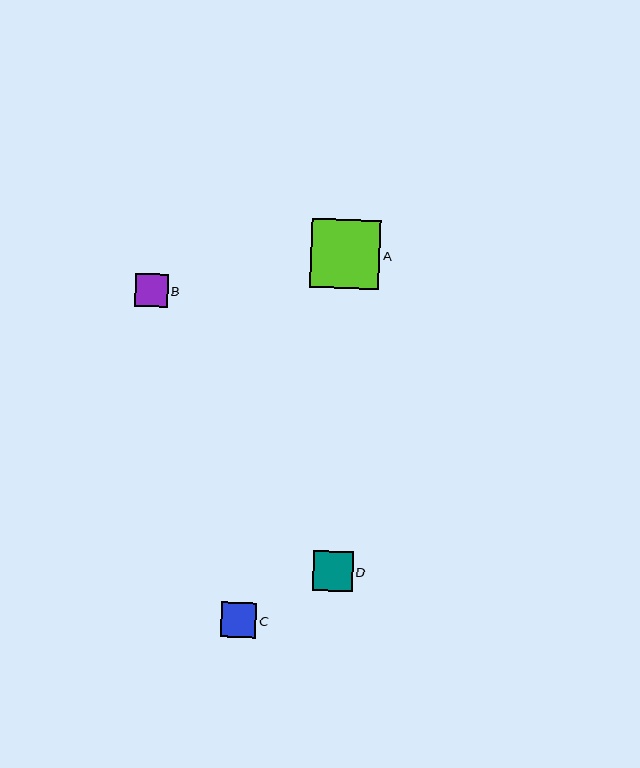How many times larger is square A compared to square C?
Square A is approximately 2.0 times the size of square C.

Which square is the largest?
Square A is the largest with a size of approximately 69 pixels.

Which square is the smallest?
Square B is the smallest with a size of approximately 33 pixels.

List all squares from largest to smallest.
From largest to smallest: A, D, C, B.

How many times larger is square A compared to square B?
Square A is approximately 2.1 times the size of square B.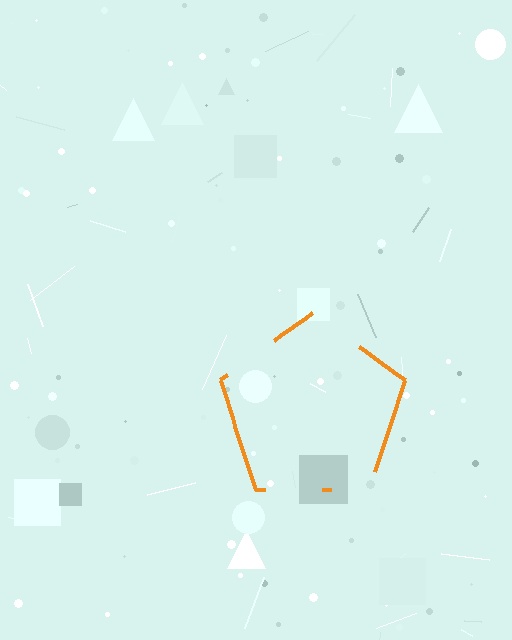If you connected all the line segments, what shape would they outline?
They would outline a pentagon.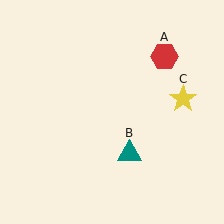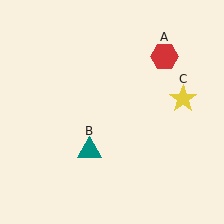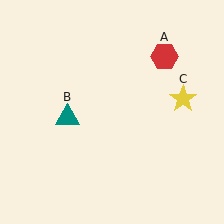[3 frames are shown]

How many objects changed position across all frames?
1 object changed position: teal triangle (object B).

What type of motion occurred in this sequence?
The teal triangle (object B) rotated clockwise around the center of the scene.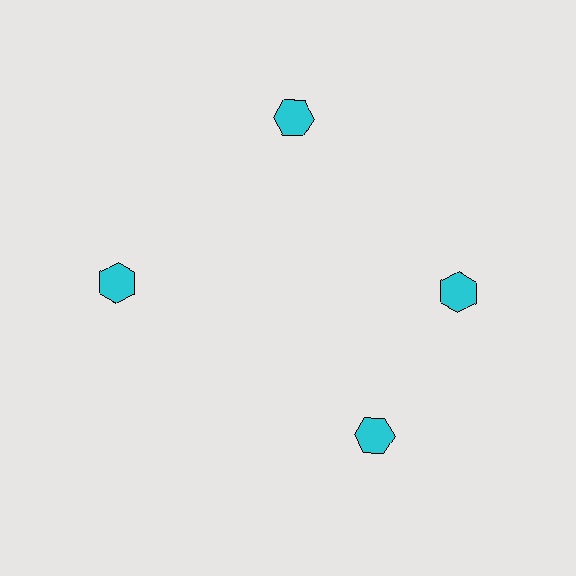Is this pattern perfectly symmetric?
No. The 4 cyan hexagons are arranged in a ring, but one element near the 6 o'clock position is rotated out of alignment along the ring, breaking the 4-fold rotational symmetry.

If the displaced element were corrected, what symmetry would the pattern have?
It would have 4-fold rotational symmetry — the pattern would map onto itself every 90 degrees.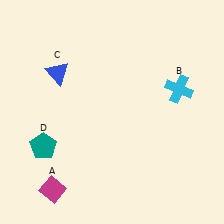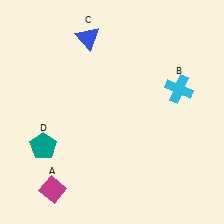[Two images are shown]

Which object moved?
The blue triangle (C) moved up.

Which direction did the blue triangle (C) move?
The blue triangle (C) moved up.